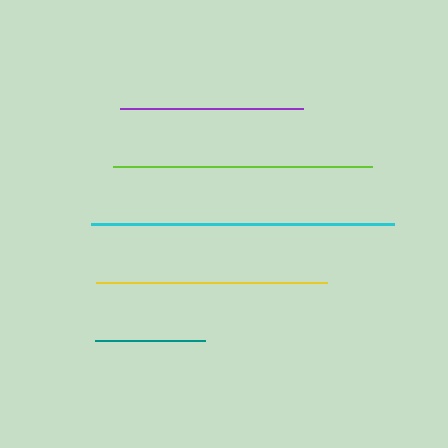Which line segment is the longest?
The cyan line is the longest at approximately 303 pixels.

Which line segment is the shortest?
The teal line is the shortest at approximately 110 pixels.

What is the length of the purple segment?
The purple segment is approximately 183 pixels long.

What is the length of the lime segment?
The lime segment is approximately 259 pixels long.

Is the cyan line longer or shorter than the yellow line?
The cyan line is longer than the yellow line.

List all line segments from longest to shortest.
From longest to shortest: cyan, lime, yellow, purple, teal.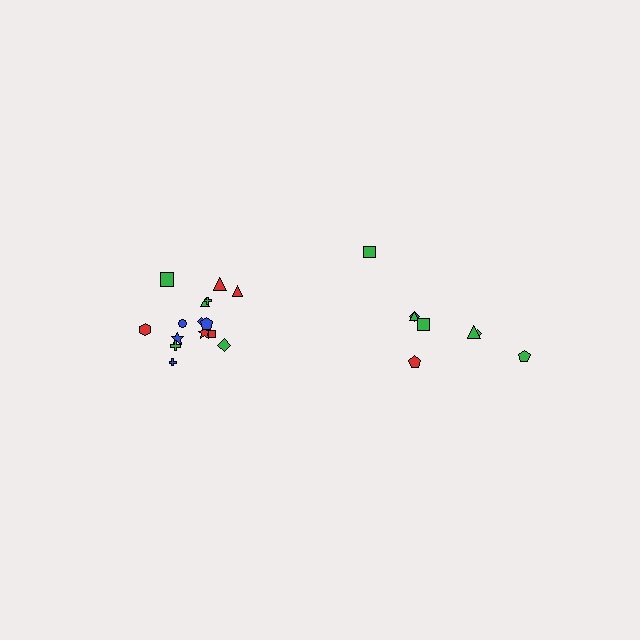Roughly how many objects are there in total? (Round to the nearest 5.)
Roughly 25 objects in total.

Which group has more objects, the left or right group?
The left group.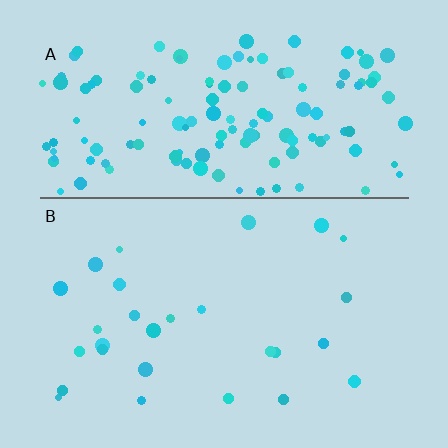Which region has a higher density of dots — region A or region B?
A (the top).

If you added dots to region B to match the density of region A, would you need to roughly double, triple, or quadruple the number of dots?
Approximately quadruple.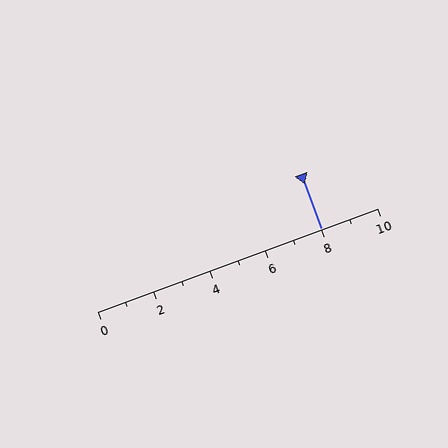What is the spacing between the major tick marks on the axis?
The major ticks are spaced 2 apart.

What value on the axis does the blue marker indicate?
The marker indicates approximately 8.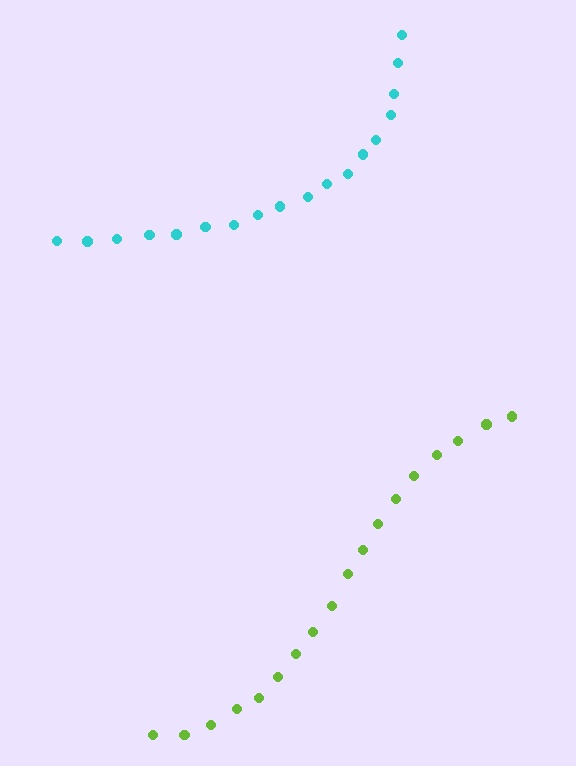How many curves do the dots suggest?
There are 2 distinct paths.